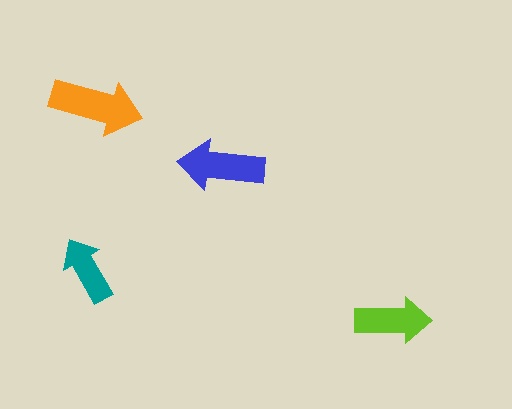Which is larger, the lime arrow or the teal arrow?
The lime one.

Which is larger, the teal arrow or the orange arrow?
The orange one.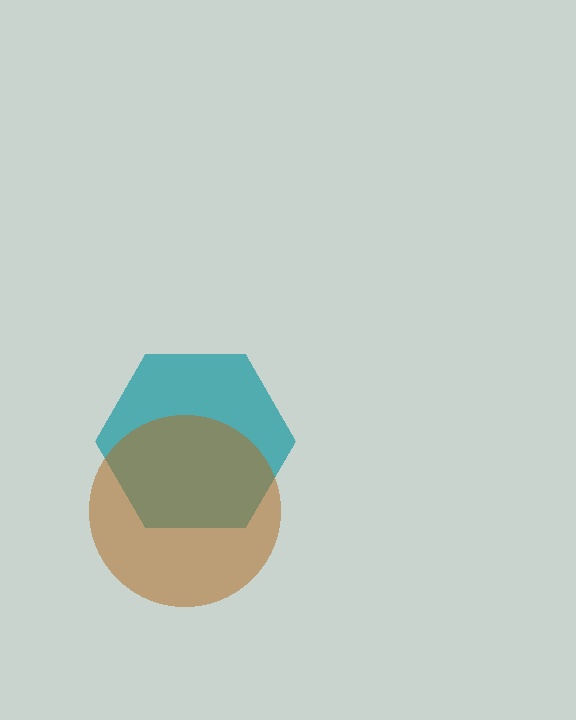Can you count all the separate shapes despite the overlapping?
Yes, there are 2 separate shapes.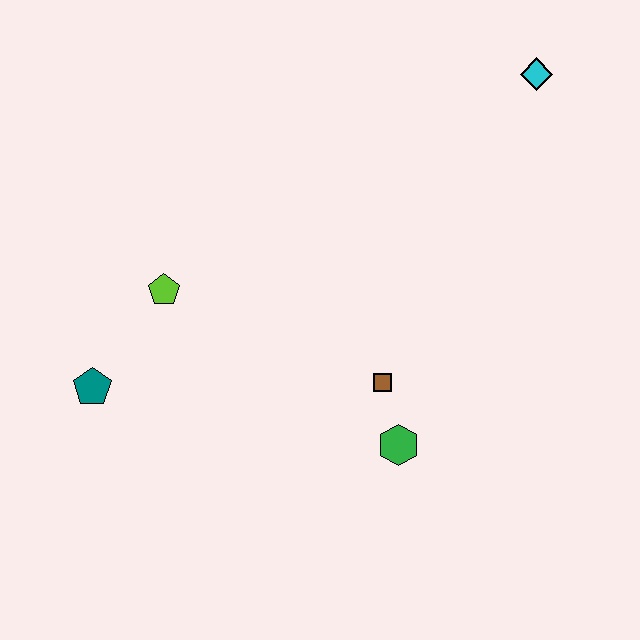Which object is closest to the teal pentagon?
The lime pentagon is closest to the teal pentagon.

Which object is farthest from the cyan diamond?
The teal pentagon is farthest from the cyan diamond.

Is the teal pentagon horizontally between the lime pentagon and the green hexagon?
No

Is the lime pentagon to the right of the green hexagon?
No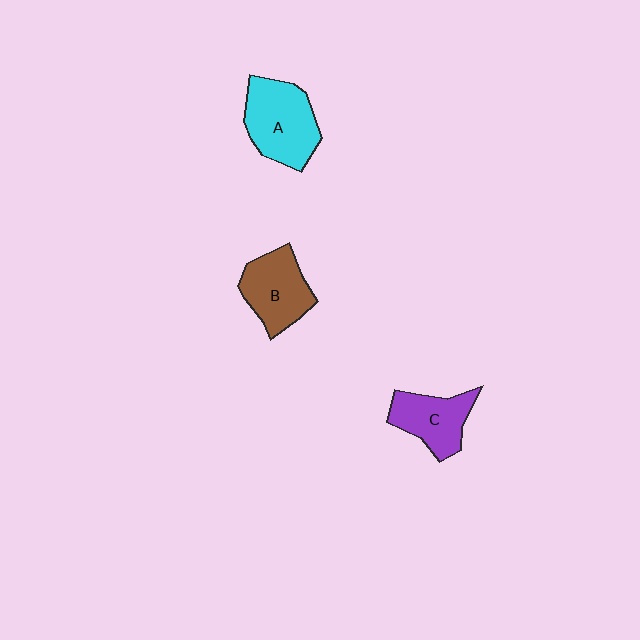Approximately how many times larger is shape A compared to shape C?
Approximately 1.3 times.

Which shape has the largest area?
Shape A (cyan).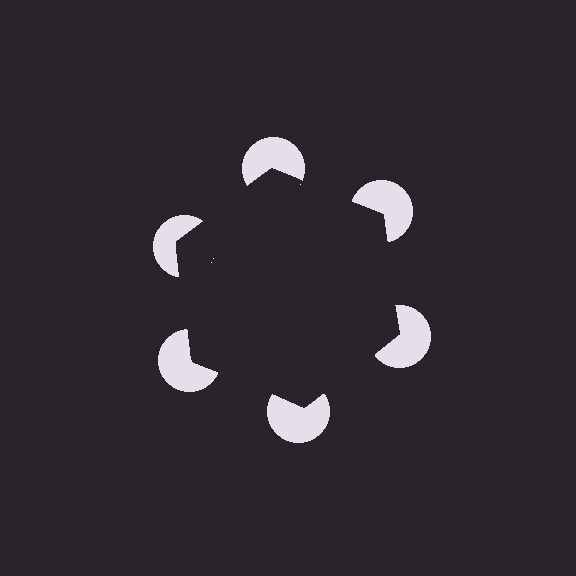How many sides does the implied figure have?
6 sides.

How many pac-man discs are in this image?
There are 6 — one at each vertex of the illusory hexagon.